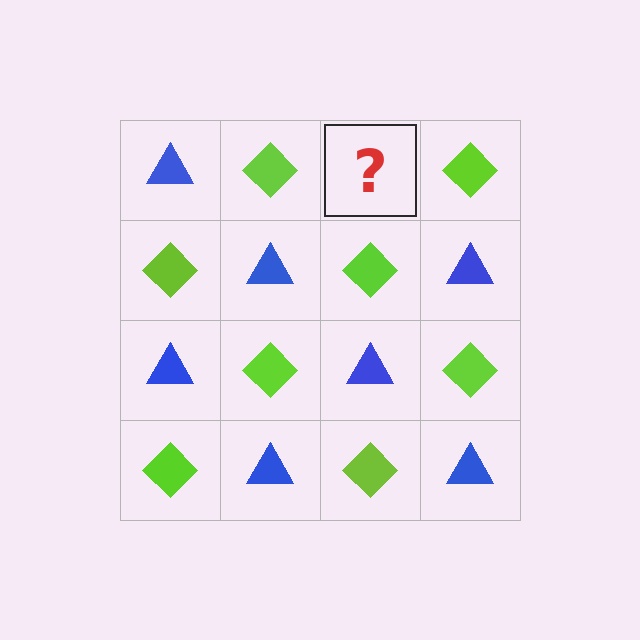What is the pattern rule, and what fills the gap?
The rule is that it alternates blue triangle and lime diamond in a checkerboard pattern. The gap should be filled with a blue triangle.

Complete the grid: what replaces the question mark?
The question mark should be replaced with a blue triangle.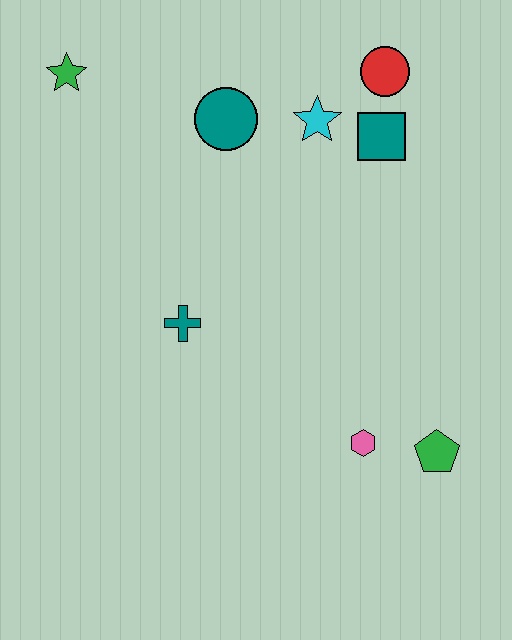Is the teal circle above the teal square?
Yes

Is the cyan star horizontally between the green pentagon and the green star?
Yes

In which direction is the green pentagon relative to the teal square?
The green pentagon is below the teal square.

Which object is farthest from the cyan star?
The green pentagon is farthest from the cyan star.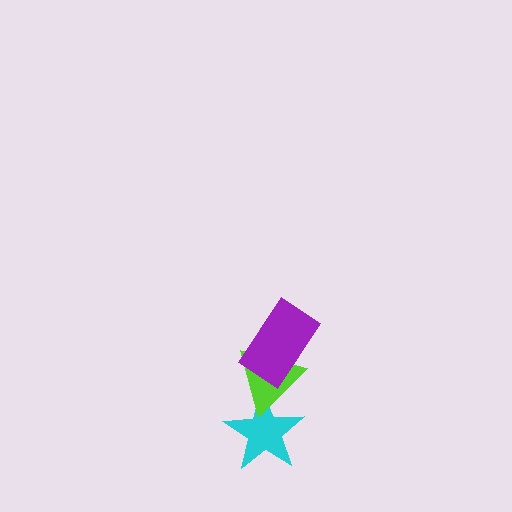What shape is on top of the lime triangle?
The purple rectangle is on top of the lime triangle.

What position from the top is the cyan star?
The cyan star is 3rd from the top.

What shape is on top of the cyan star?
The lime triangle is on top of the cyan star.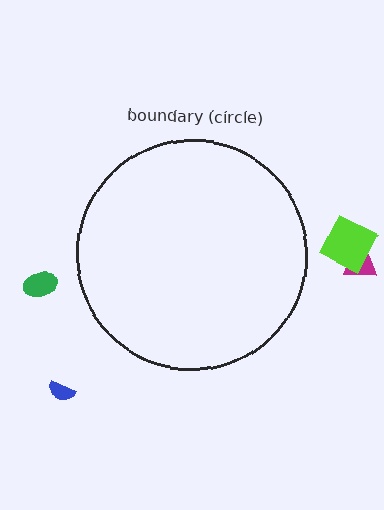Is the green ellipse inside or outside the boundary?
Outside.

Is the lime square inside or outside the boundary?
Outside.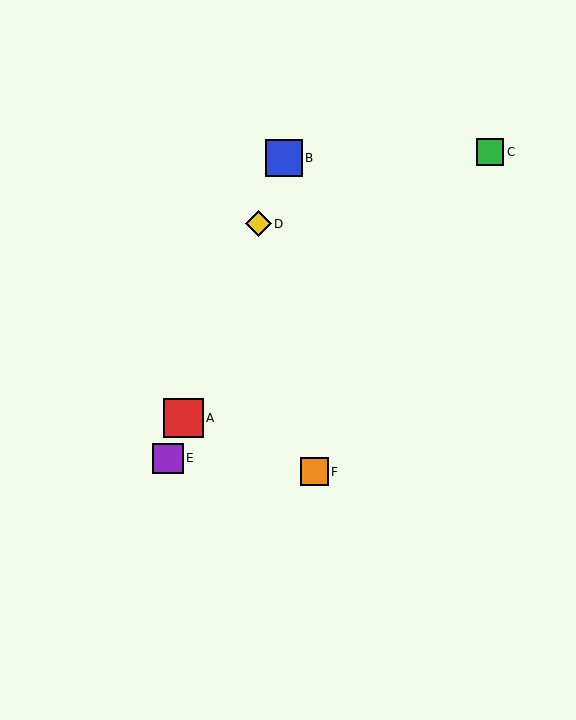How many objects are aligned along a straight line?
4 objects (A, B, D, E) are aligned along a straight line.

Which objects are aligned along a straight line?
Objects A, B, D, E are aligned along a straight line.